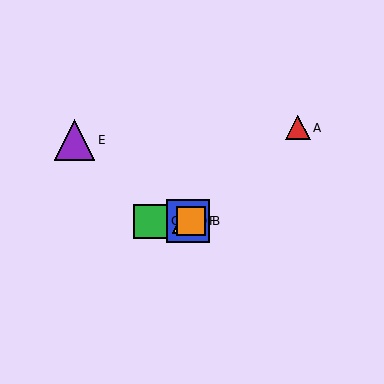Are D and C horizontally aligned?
Yes, both are at y≈221.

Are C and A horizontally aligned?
No, C is at y≈221 and A is at y≈128.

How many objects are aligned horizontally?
4 objects (B, C, D, F) are aligned horizontally.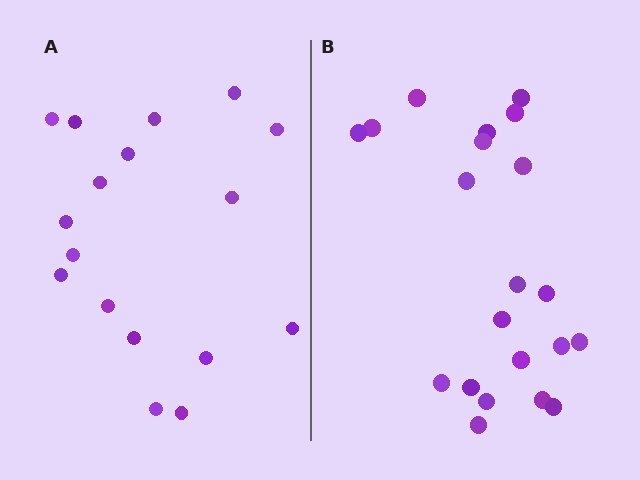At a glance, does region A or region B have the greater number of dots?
Region B (the right region) has more dots.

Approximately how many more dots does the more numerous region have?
Region B has about 4 more dots than region A.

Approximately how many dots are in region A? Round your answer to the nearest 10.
About 20 dots. (The exact count is 17, which rounds to 20.)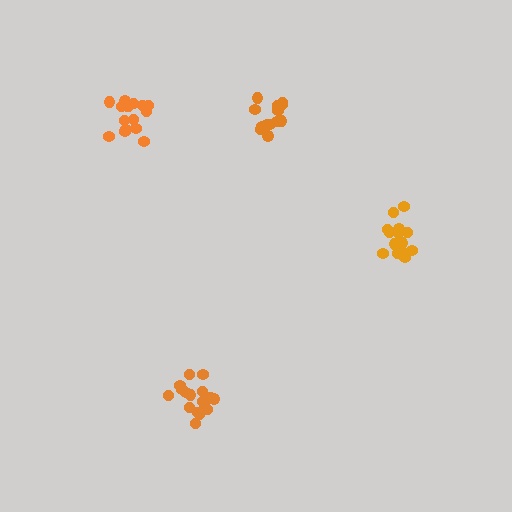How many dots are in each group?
Group 1: 14 dots, Group 2: 17 dots, Group 3: 16 dots, Group 4: 16 dots (63 total).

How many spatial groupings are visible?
There are 4 spatial groupings.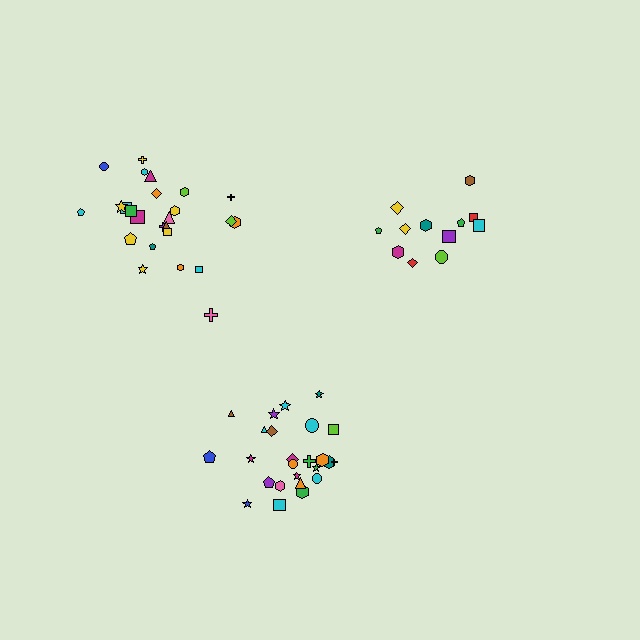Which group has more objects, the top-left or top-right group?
The top-left group.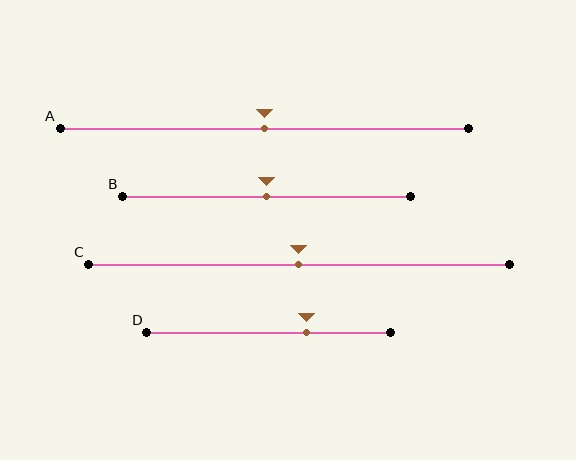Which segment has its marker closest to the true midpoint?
Segment A has its marker closest to the true midpoint.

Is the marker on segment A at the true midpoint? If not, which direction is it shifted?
Yes, the marker on segment A is at the true midpoint.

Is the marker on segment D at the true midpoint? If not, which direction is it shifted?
No, the marker on segment D is shifted to the right by about 16% of the segment length.